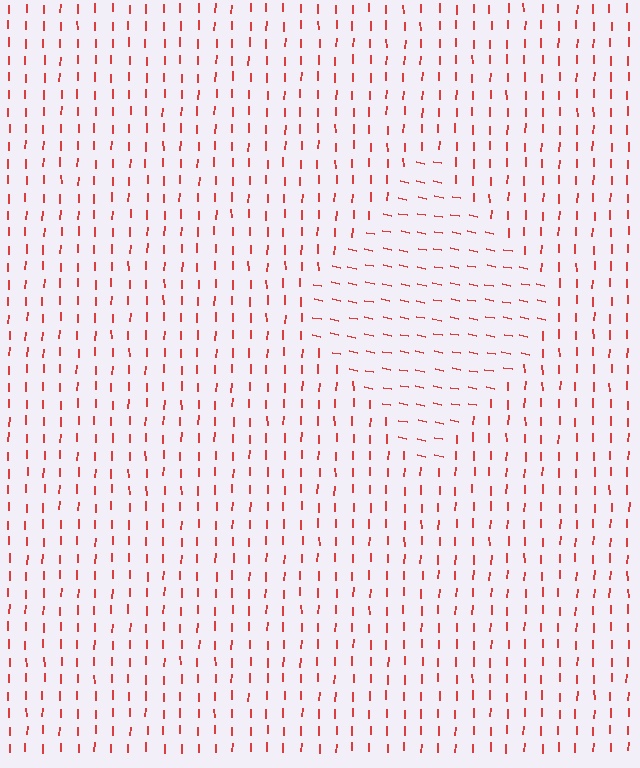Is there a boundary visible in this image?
Yes, there is a texture boundary formed by a change in line orientation.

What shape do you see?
I see a diamond.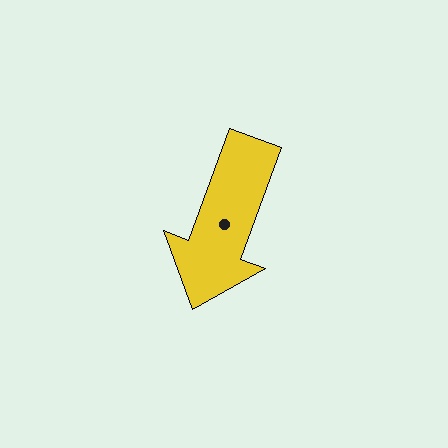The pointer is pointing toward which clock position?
Roughly 7 o'clock.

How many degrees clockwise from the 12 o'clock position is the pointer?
Approximately 200 degrees.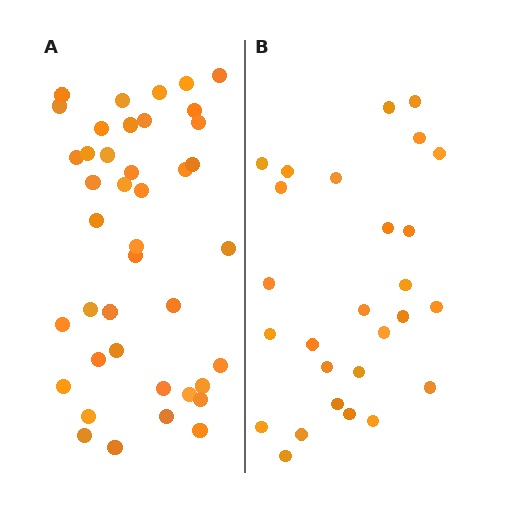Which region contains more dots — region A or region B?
Region A (the left region) has more dots.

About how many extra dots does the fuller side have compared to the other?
Region A has approximately 15 more dots than region B.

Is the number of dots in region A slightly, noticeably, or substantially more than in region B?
Region A has substantially more. The ratio is roughly 1.5 to 1.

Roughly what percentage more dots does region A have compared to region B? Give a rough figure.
About 50% more.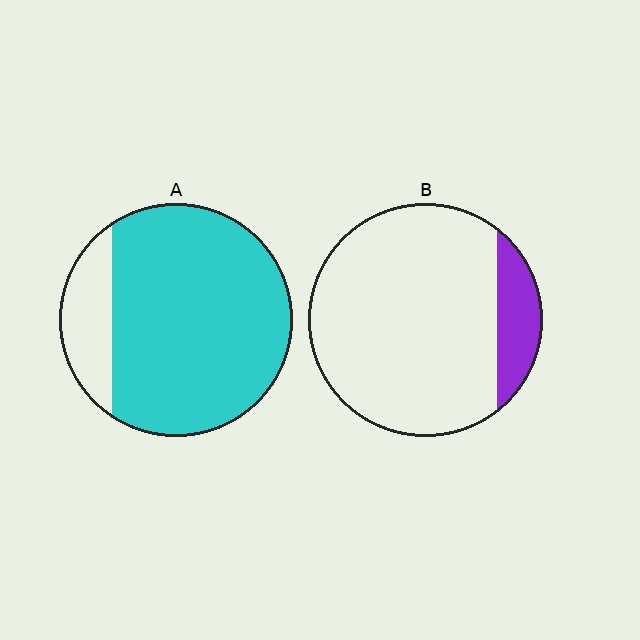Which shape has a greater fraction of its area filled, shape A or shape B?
Shape A.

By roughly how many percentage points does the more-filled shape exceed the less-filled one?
By roughly 70 percentage points (A over B).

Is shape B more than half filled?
No.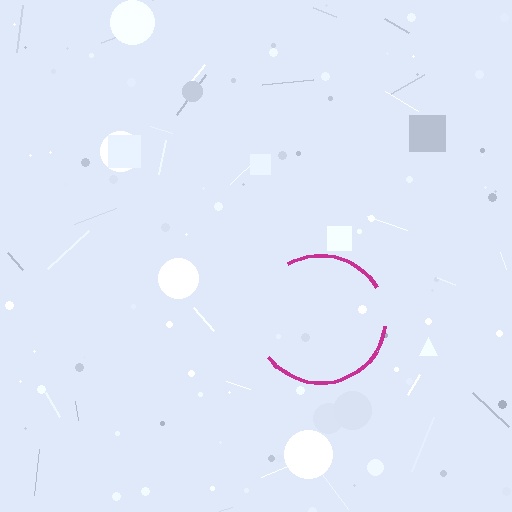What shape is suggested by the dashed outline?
The dashed outline suggests a circle.